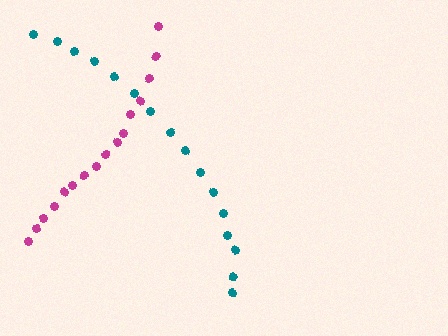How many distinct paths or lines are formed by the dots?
There are 2 distinct paths.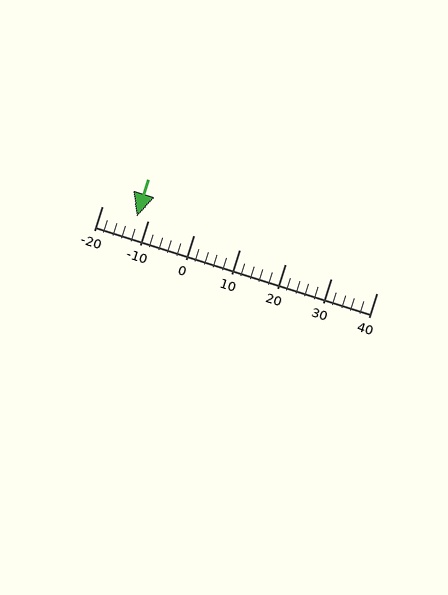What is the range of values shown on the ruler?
The ruler shows values from -20 to 40.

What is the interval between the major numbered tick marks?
The major tick marks are spaced 10 units apart.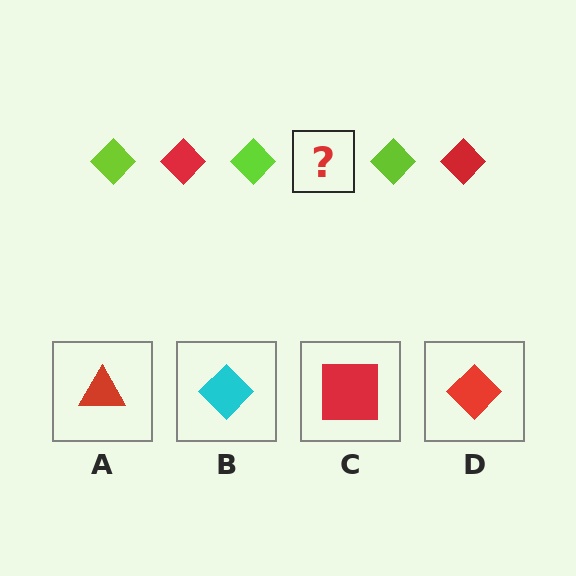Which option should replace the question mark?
Option D.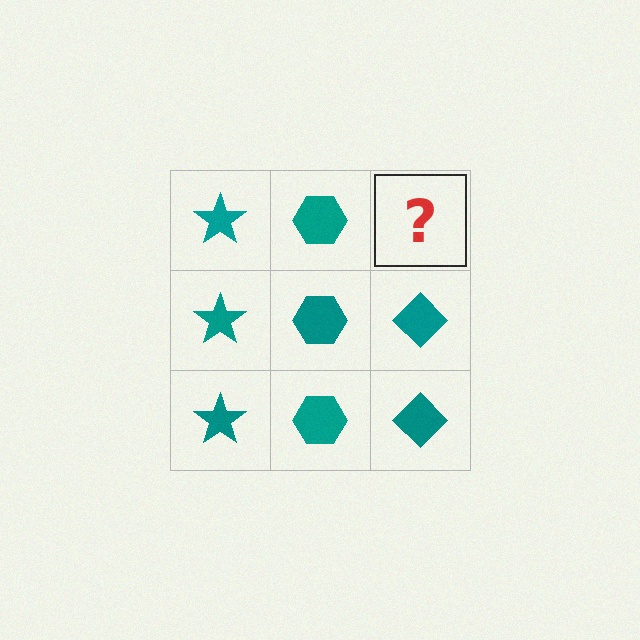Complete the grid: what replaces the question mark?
The question mark should be replaced with a teal diamond.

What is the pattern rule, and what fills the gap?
The rule is that each column has a consistent shape. The gap should be filled with a teal diamond.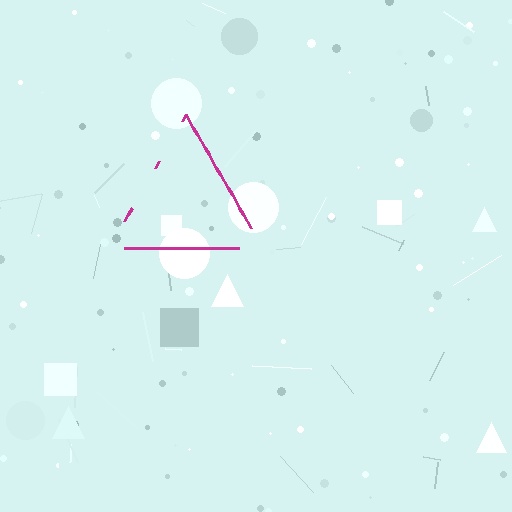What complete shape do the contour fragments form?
The contour fragments form a triangle.